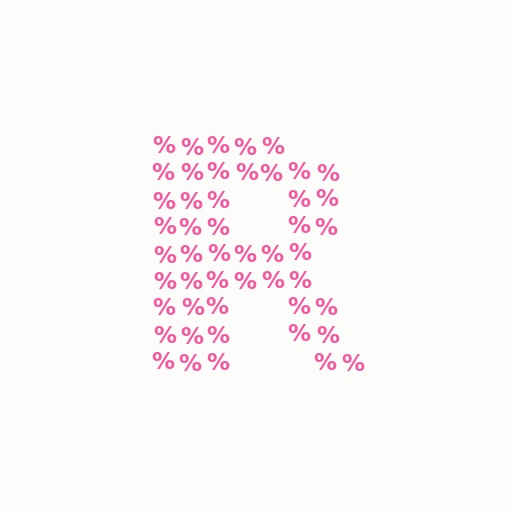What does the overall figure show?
The overall figure shows the letter R.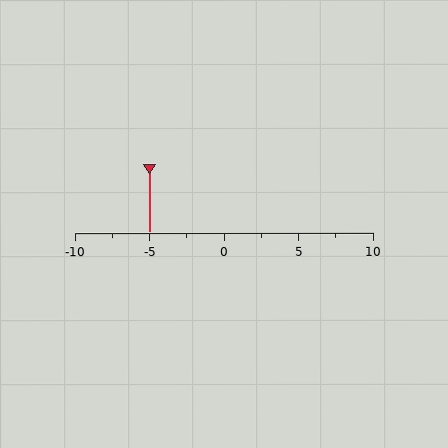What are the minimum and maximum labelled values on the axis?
The axis runs from -10 to 10.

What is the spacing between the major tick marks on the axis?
The major ticks are spaced 5 apart.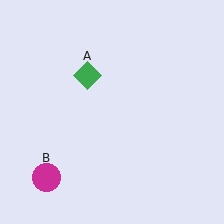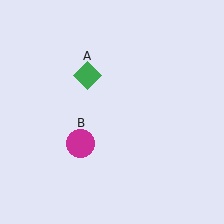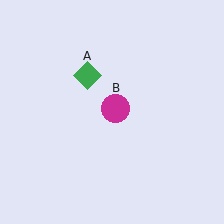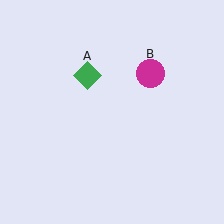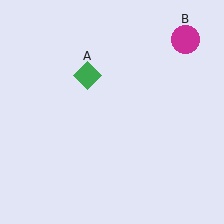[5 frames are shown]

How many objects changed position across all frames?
1 object changed position: magenta circle (object B).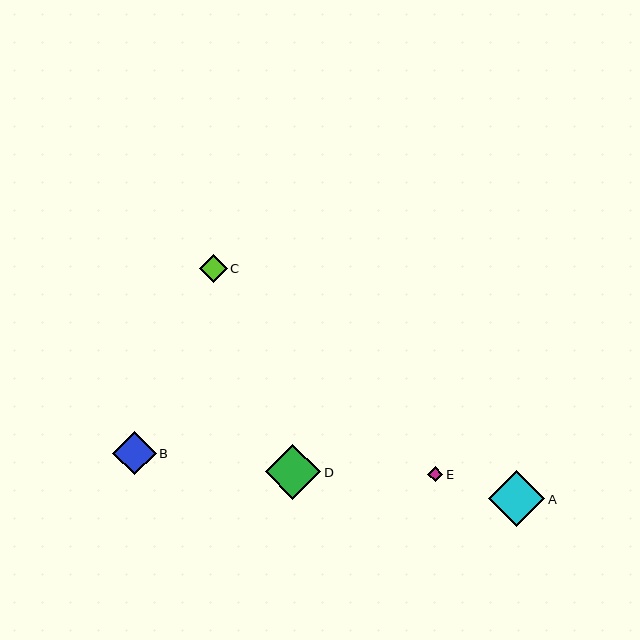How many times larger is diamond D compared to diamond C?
Diamond D is approximately 2.0 times the size of diamond C.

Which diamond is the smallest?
Diamond E is the smallest with a size of approximately 15 pixels.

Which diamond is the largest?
Diamond A is the largest with a size of approximately 56 pixels.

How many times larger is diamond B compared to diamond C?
Diamond B is approximately 1.6 times the size of diamond C.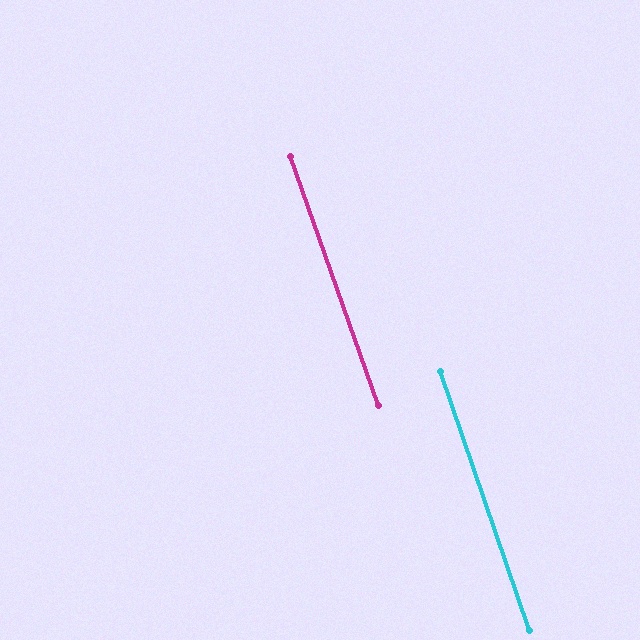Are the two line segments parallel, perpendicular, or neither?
Parallel — their directions differ by only 0.6°.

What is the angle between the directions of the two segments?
Approximately 1 degree.